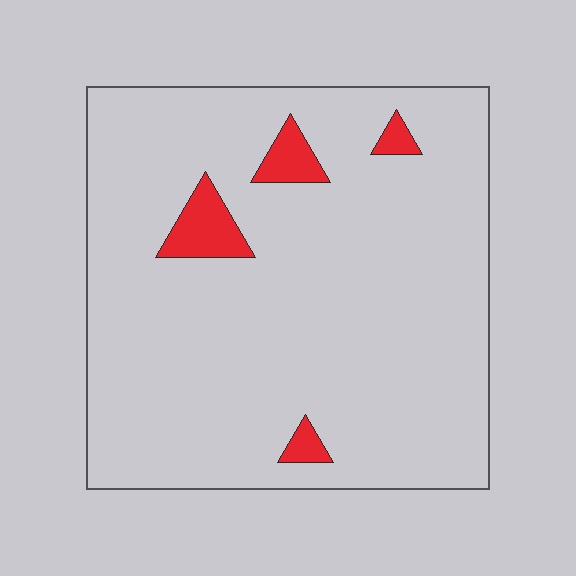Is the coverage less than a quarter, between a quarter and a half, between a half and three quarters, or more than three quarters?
Less than a quarter.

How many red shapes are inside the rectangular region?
4.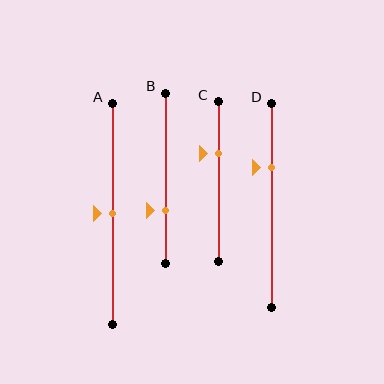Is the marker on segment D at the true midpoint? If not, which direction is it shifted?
No, the marker on segment D is shifted upward by about 19% of the segment length.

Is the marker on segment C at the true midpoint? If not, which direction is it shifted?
No, the marker on segment C is shifted upward by about 18% of the segment length.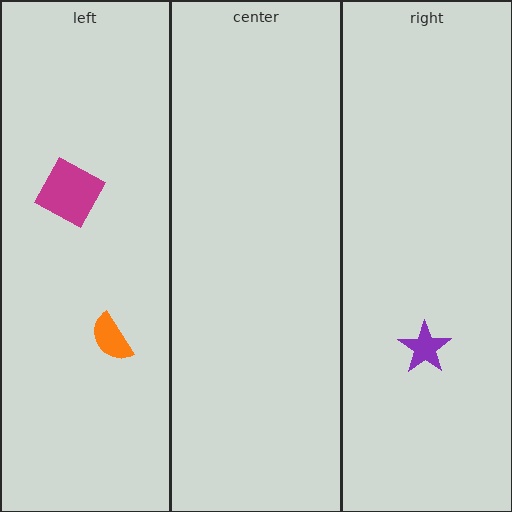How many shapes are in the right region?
1.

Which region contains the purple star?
The right region.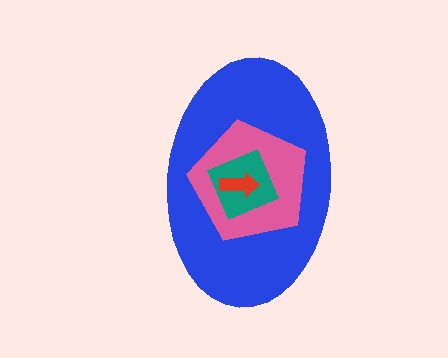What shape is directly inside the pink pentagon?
The teal square.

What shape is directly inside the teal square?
The red arrow.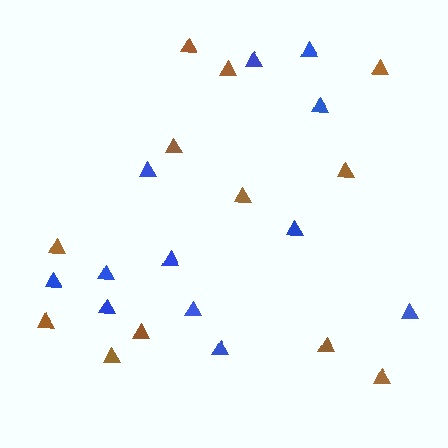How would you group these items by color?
There are 2 groups: one group of blue triangles (12) and one group of brown triangles (12).